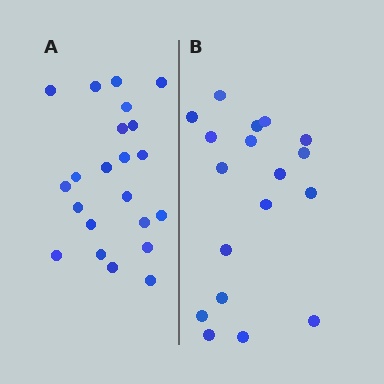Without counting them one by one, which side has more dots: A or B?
Region A (the left region) has more dots.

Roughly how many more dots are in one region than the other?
Region A has about 4 more dots than region B.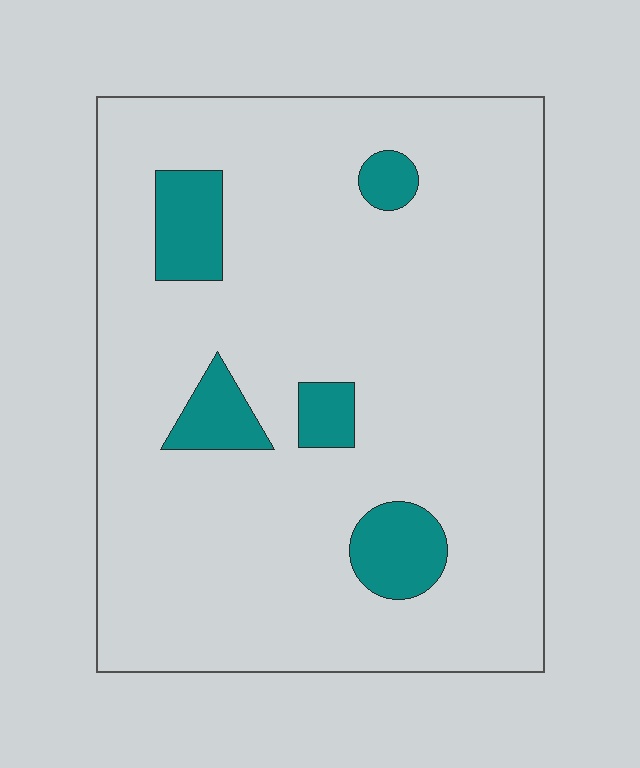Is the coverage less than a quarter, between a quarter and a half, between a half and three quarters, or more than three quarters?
Less than a quarter.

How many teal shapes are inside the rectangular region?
5.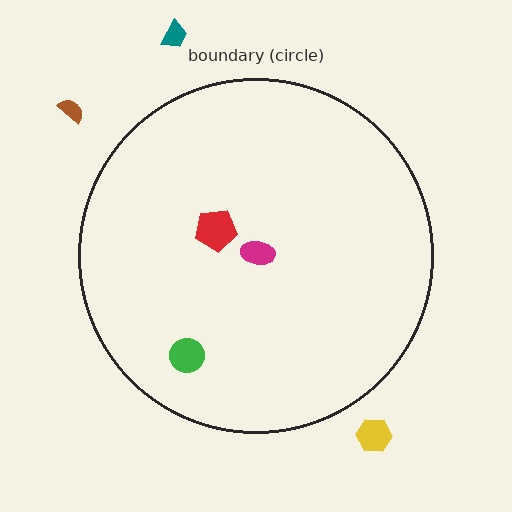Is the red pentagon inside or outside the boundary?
Inside.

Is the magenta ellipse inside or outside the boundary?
Inside.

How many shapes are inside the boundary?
3 inside, 3 outside.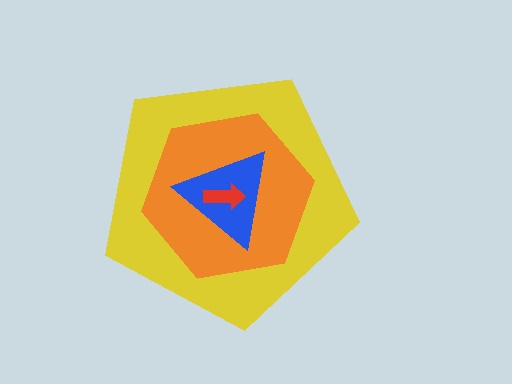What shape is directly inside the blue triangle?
The red arrow.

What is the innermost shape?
The red arrow.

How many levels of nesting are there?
4.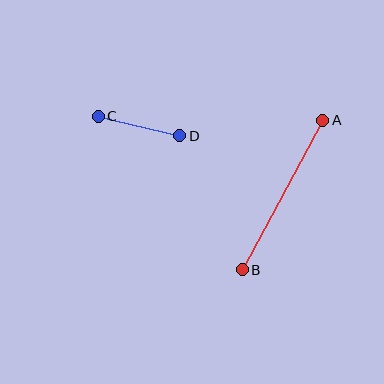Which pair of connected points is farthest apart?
Points A and B are farthest apart.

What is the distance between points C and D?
The distance is approximately 84 pixels.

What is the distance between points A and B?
The distance is approximately 170 pixels.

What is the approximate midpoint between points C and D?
The midpoint is at approximately (139, 126) pixels.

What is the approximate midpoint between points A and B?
The midpoint is at approximately (283, 195) pixels.